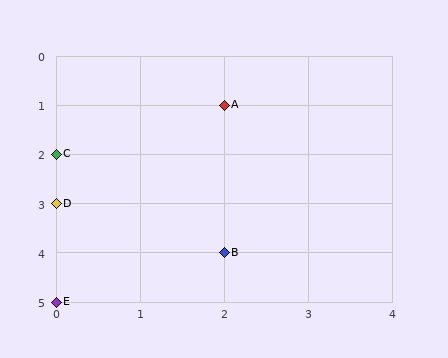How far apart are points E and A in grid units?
Points E and A are 2 columns and 4 rows apart (about 4.5 grid units diagonally).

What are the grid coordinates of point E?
Point E is at grid coordinates (0, 5).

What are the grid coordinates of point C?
Point C is at grid coordinates (0, 2).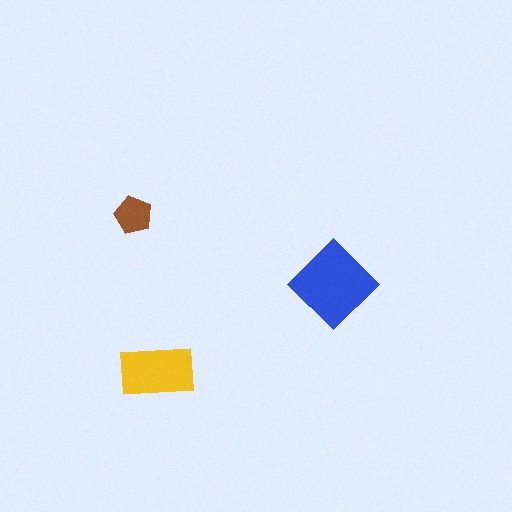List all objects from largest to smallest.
The blue diamond, the yellow rectangle, the brown pentagon.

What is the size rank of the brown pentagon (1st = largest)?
3rd.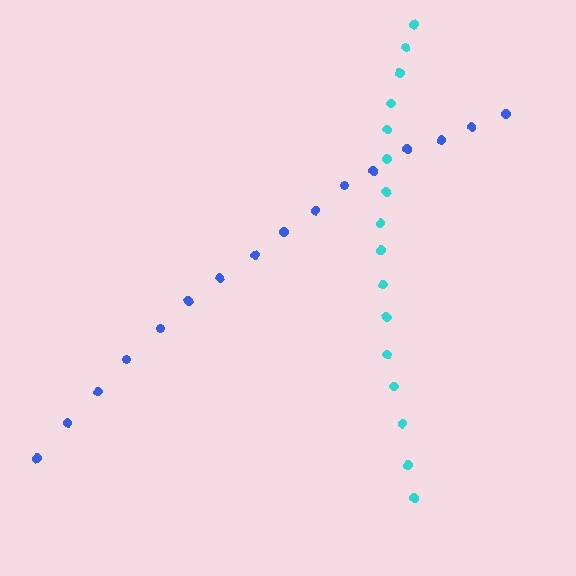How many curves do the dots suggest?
There are 2 distinct paths.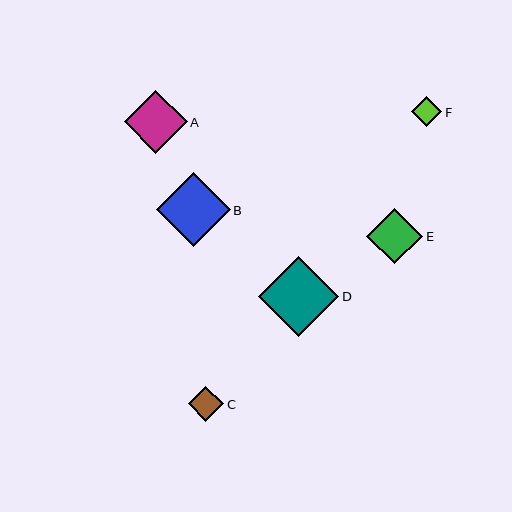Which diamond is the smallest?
Diamond F is the smallest with a size of approximately 30 pixels.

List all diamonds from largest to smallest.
From largest to smallest: D, B, A, E, C, F.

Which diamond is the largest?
Diamond D is the largest with a size of approximately 80 pixels.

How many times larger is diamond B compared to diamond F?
Diamond B is approximately 2.5 times the size of diamond F.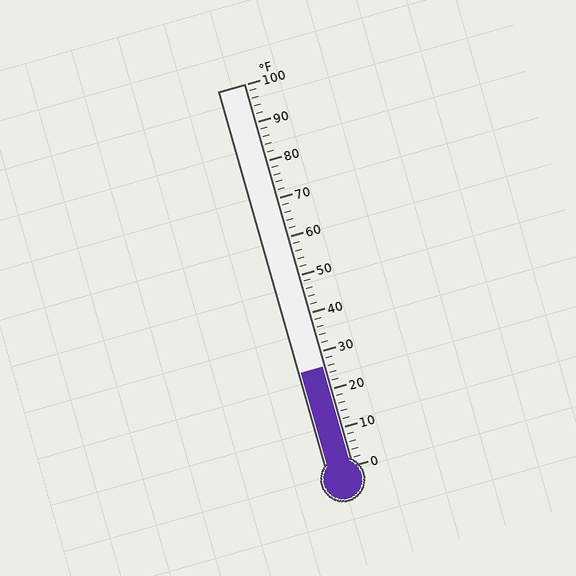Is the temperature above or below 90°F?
The temperature is below 90°F.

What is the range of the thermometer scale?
The thermometer scale ranges from 0°F to 100°F.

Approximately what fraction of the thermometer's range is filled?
The thermometer is filled to approximately 25% of its range.